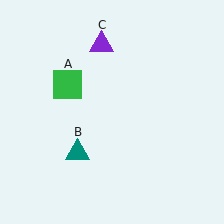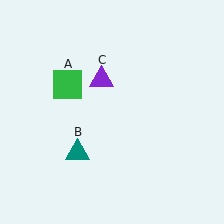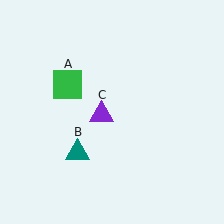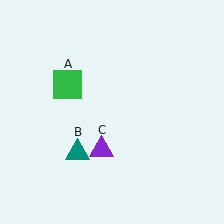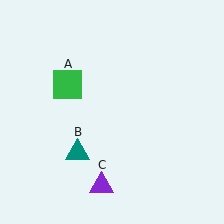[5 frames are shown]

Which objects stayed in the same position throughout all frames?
Green square (object A) and teal triangle (object B) remained stationary.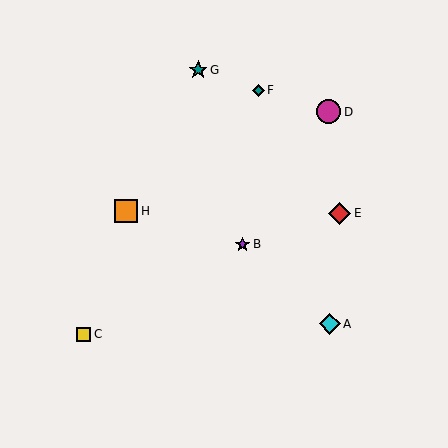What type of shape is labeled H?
Shape H is an orange square.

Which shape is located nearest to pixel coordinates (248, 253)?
The purple star (labeled B) at (243, 244) is nearest to that location.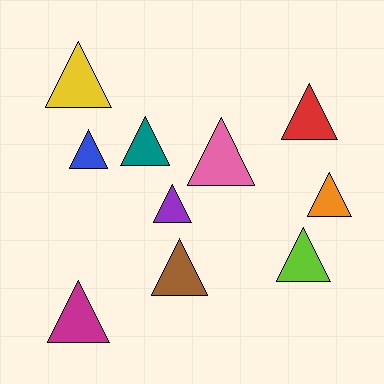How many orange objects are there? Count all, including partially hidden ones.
There is 1 orange object.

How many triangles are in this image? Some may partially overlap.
There are 10 triangles.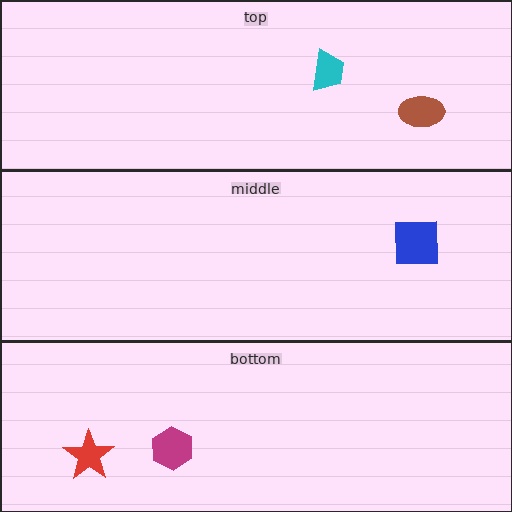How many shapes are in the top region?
2.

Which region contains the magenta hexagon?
The bottom region.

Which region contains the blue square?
The middle region.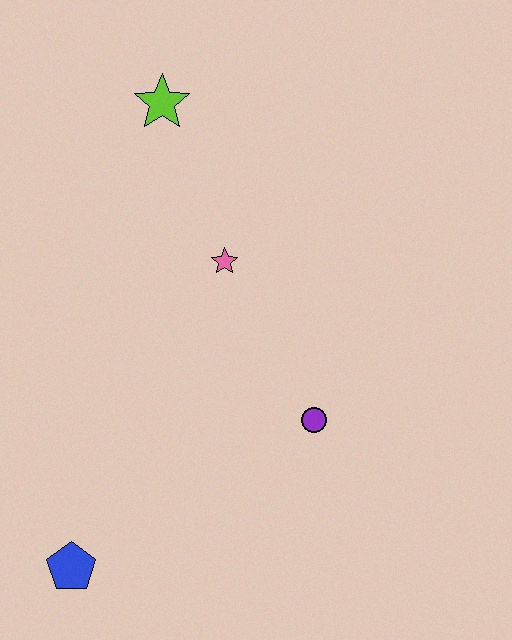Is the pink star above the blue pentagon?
Yes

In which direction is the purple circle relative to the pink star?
The purple circle is below the pink star.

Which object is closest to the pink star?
The lime star is closest to the pink star.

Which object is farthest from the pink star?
The blue pentagon is farthest from the pink star.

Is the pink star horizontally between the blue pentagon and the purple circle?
Yes